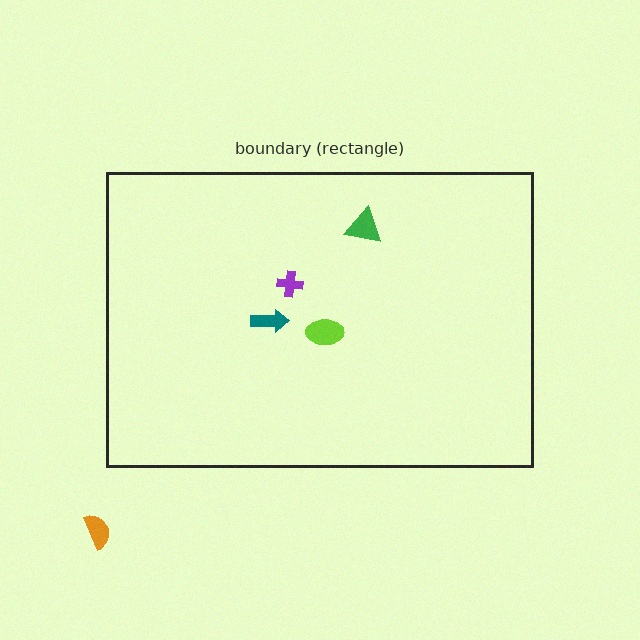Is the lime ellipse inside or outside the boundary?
Inside.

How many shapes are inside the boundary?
4 inside, 1 outside.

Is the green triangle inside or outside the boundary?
Inside.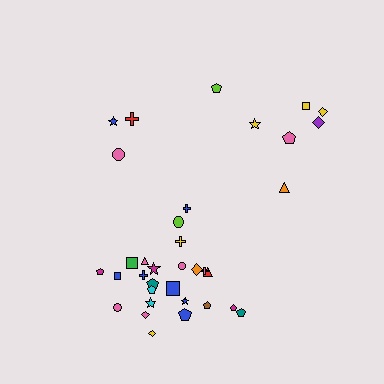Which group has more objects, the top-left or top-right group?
The top-right group.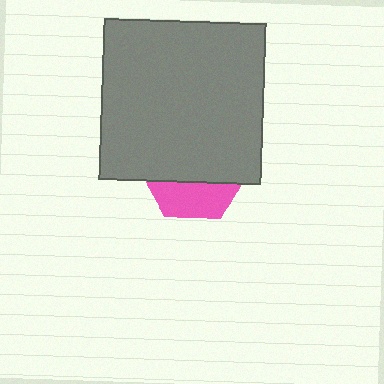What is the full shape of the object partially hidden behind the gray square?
The partially hidden object is a pink hexagon.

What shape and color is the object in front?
The object in front is a gray square.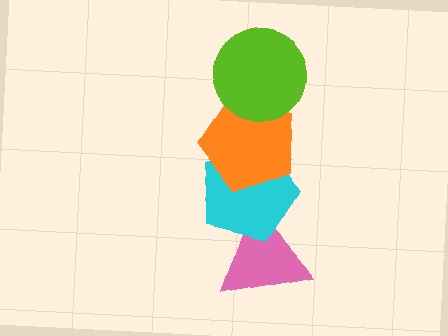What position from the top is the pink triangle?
The pink triangle is 4th from the top.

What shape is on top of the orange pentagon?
The lime circle is on top of the orange pentagon.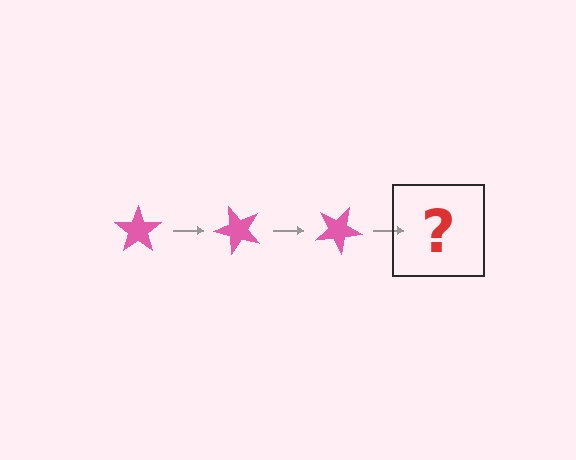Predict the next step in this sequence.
The next step is a pink star rotated 150 degrees.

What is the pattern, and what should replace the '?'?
The pattern is that the star rotates 50 degrees each step. The '?' should be a pink star rotated 150 degrees.